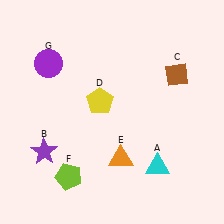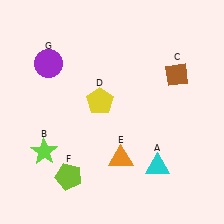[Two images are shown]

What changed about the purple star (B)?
In Image 1, B is purple. In Image 2, it changed to lime.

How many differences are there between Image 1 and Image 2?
There is 1 difference between the two images.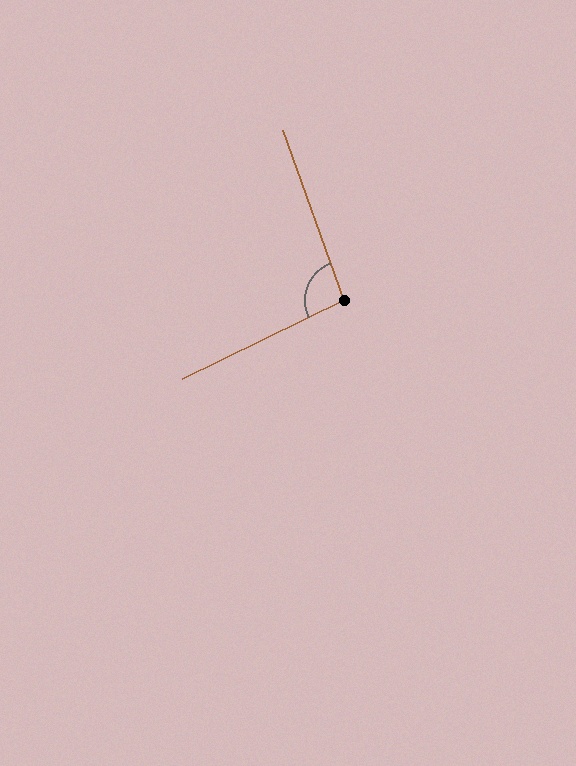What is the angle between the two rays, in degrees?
Approximately 96 degrees.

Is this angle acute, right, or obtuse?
It is obtuse.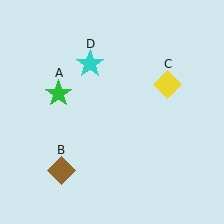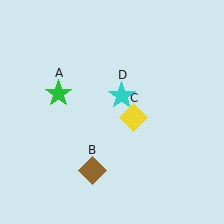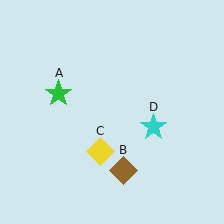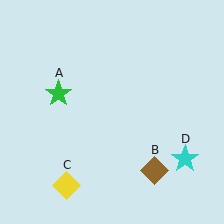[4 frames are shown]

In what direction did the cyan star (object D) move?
The cyan star (object D) moved down and to the right.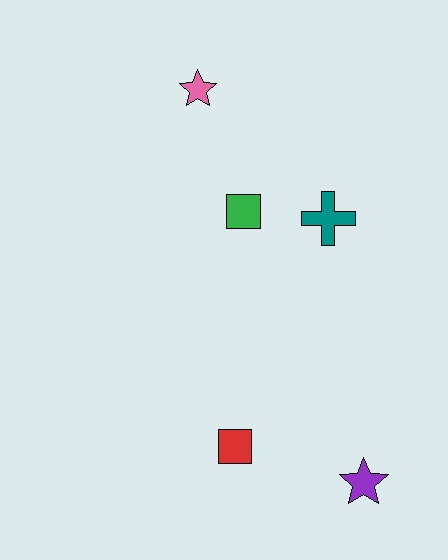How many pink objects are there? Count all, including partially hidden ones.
There is 1 pink object.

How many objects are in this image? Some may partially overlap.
There are 5 objects.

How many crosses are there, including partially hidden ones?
There is 1 cross.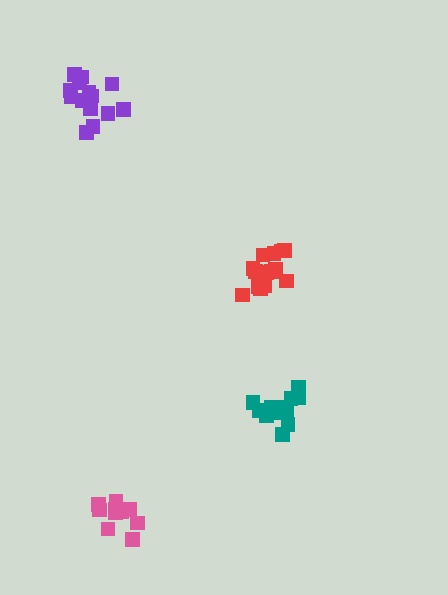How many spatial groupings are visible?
There are 4 spatial groupings.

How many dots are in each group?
Group 1: 10 dots, Group 2: 14 dots, Group 3: 14 dots, Group 4: 14 dots (52 total).